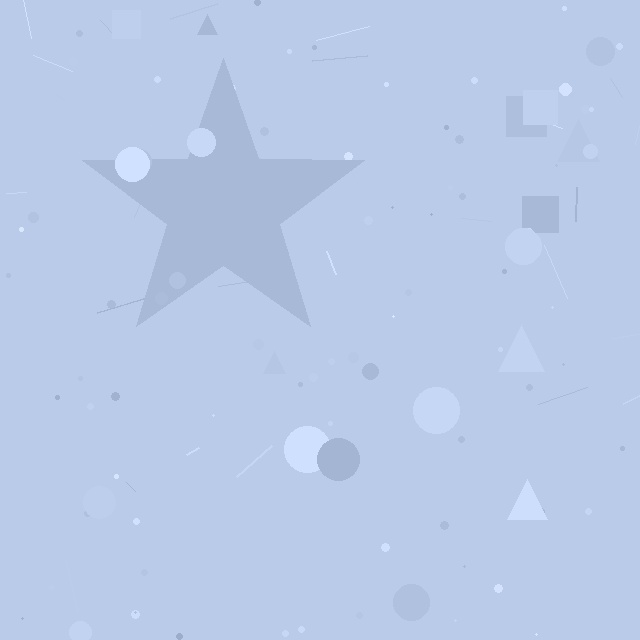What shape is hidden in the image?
A star is hidden in the image.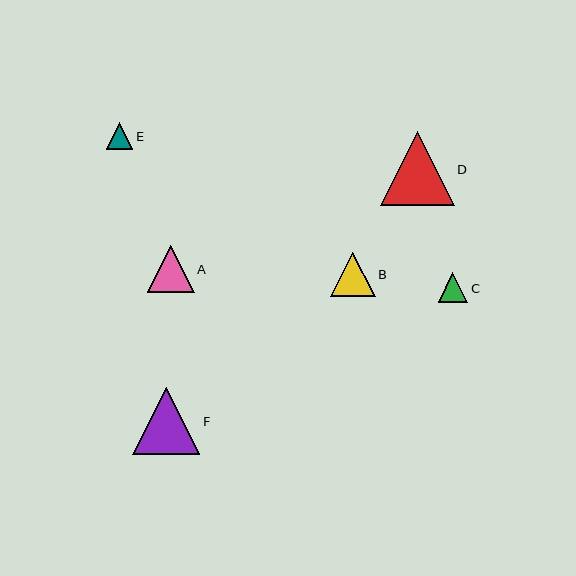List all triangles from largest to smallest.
From largest to smallest: D, F, A, B, C, E.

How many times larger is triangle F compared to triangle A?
Triangle F is approximately 1.4 times the size of triangle A.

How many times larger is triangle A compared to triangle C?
Triangle A is approximately 1.6 times the size of triangle C.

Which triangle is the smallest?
Triangle E is the smallest with a size of approximately 26 pixels.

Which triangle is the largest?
Triangle D is the largest with a size of approximately 74 pixels.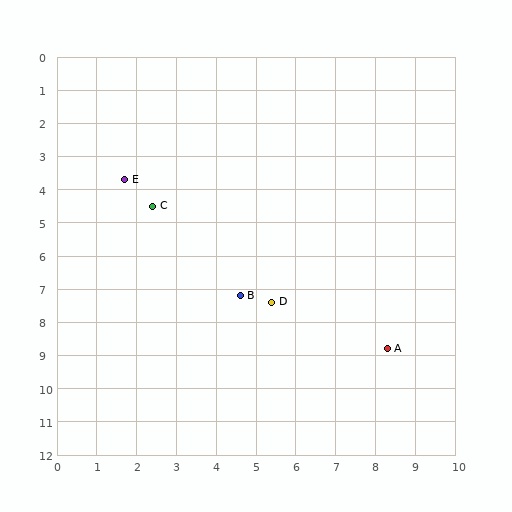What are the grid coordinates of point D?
Point D is at approximately (5.4, 7.4).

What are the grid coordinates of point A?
Point A is at approximately (8.3, 8.8).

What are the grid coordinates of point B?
Point B is at approximately (4.6, 7.2).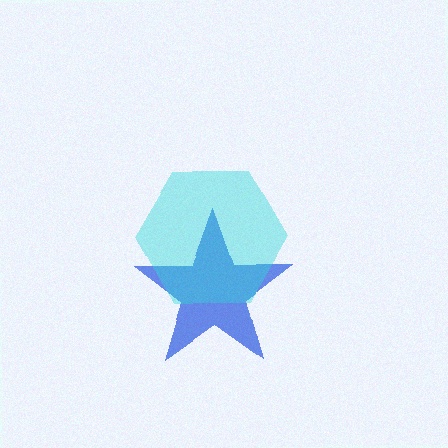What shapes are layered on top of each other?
The layered shapes are: a blue star, a cyan hexagon.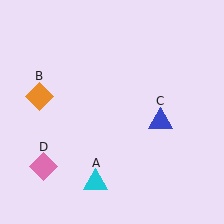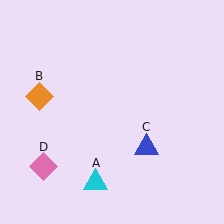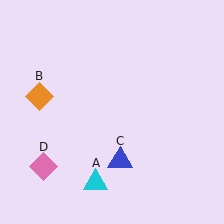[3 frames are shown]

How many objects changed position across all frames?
1 object changed position: blue triangle (object C).